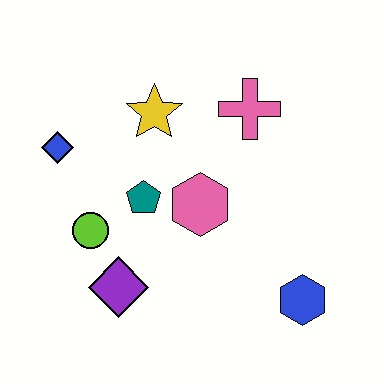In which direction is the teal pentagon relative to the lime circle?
The teal pentagon is to the right of the lime circle.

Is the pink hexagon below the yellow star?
Yes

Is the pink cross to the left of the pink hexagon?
No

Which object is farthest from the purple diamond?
The pink cross is farthest from the purple diamond.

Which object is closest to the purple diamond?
The lime circle is closest to the purple diamond.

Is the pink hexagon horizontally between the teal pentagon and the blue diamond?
No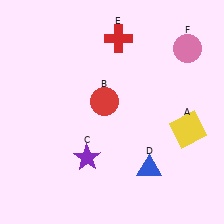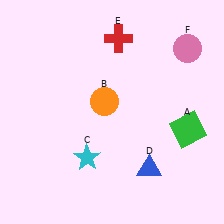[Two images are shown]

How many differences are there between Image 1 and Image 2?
There are 3 differences between the two images.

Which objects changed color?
A changed from yellow to green. B changed from red to orange. C changed from purple to cyan.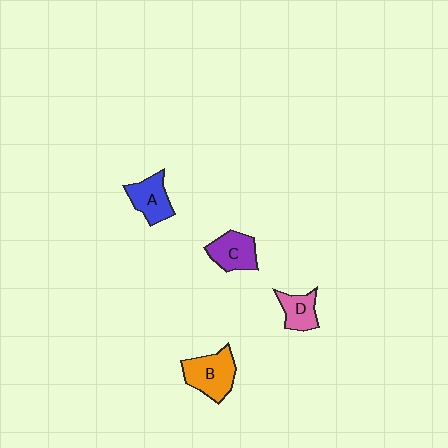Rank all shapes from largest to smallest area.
From largest to smallest: B (orange), C (purple), A (blue), D (pink).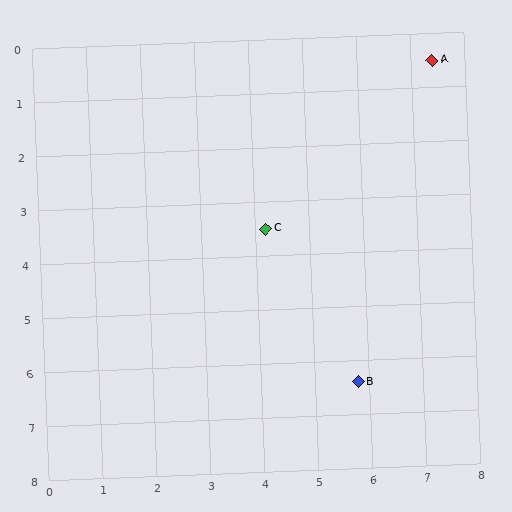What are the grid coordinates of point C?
Point C is at approximately (4.2, 3.5).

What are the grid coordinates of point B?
Point B is at approximately (5.8, 6.4).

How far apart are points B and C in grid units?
Points B and C are about 3.3 grid units apart.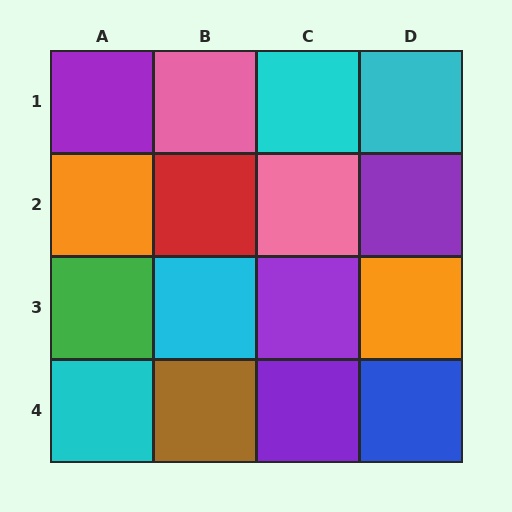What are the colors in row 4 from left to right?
Cyan, brown, purple, blue.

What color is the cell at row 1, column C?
Cyan.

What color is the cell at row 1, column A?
Purple.